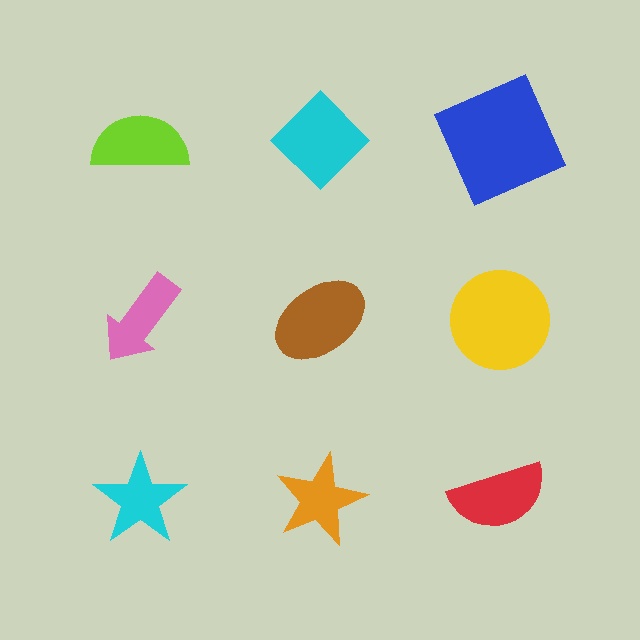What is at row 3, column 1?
A cyan star.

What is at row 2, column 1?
A pink arrow.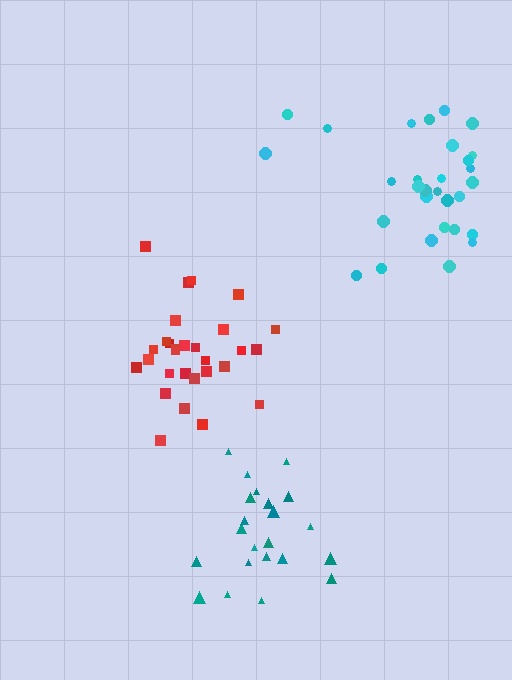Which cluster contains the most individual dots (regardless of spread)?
Cyan (30).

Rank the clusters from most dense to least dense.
red, teal, cyan.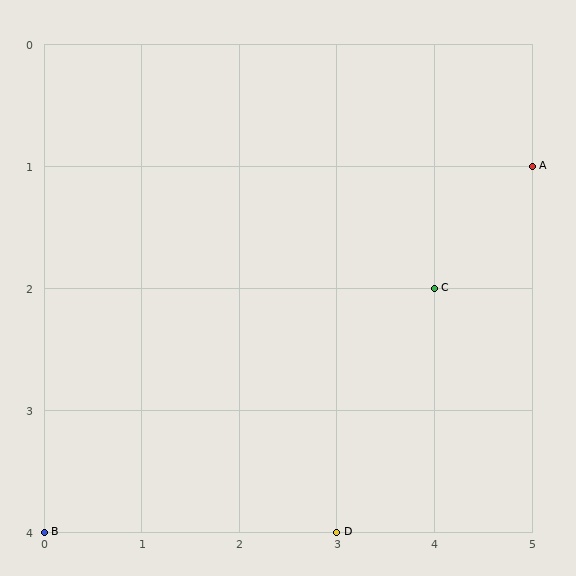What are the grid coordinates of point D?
Point D is at grid coordinates (3, 4).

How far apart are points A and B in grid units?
Points A and B are 5 columns and 3 rows apart (about 5.8 grid units diagonally).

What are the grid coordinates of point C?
Point C is at grid coordinates (4, 2).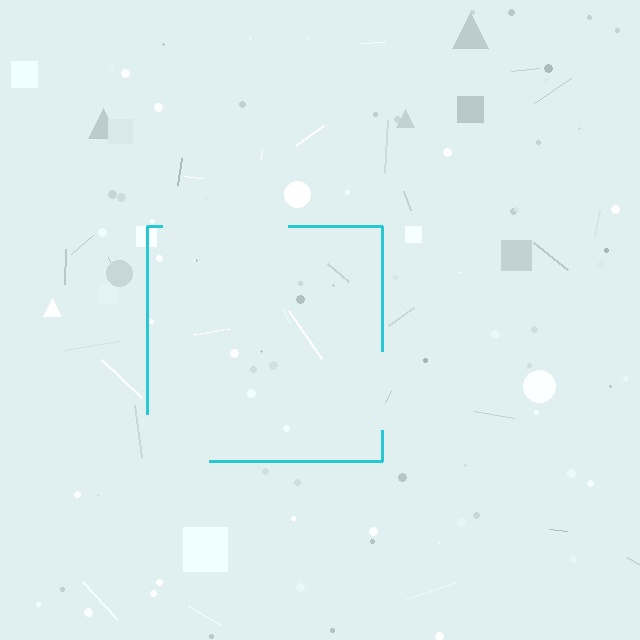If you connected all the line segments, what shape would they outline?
They would outline a square.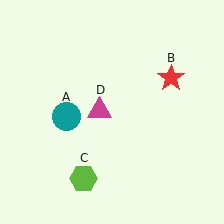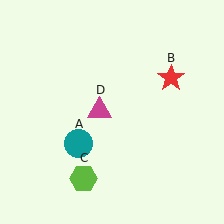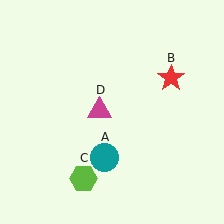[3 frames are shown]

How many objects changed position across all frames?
1 object changed position: teal circle (object A).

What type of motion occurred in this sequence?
The teal circle (object A) rotated counterclockwise around the center of the scene.